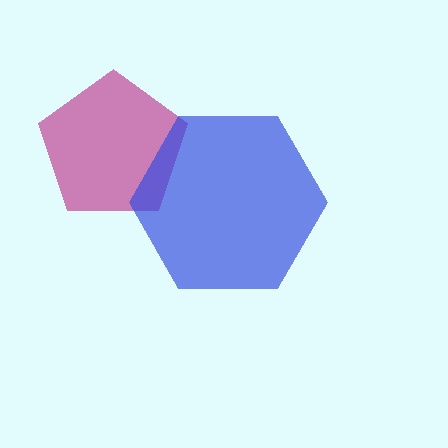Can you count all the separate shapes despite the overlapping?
Yes, there are 2 separate shapes.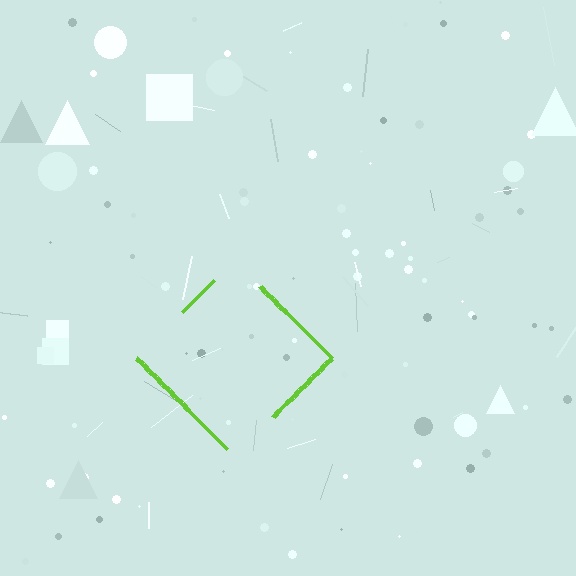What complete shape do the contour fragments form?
The contour fragments form a diamond.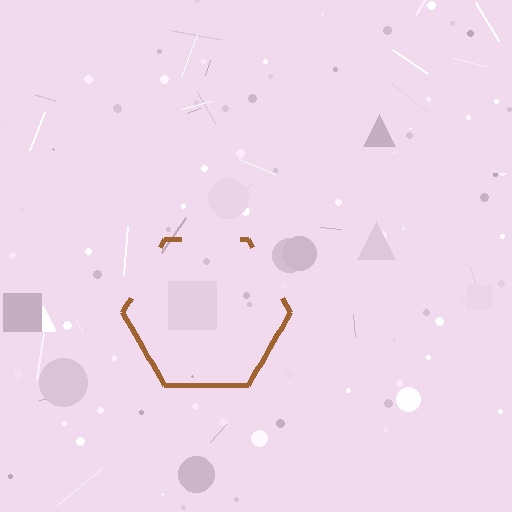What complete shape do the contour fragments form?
The contour fragments form a hexagon.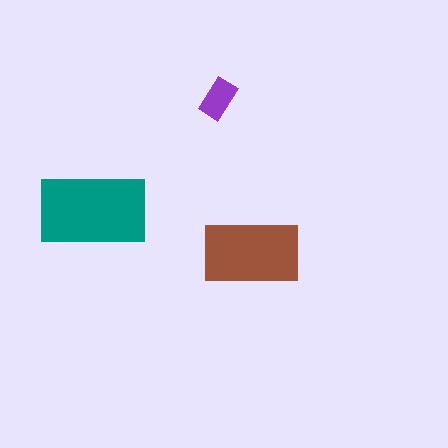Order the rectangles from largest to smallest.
the teal one, the brown one, the purple one.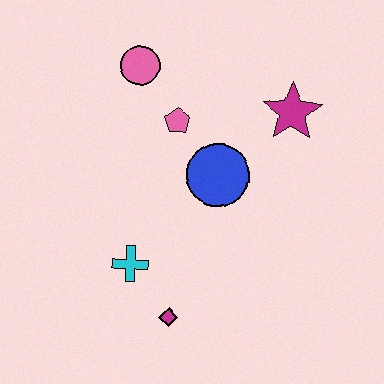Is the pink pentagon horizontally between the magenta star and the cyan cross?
Yes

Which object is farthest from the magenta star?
The magenta diamond is farthest from the magenta star.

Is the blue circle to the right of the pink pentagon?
Yes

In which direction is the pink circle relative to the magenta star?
The pink circle is to the left of the magenta star.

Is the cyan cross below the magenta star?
Yes